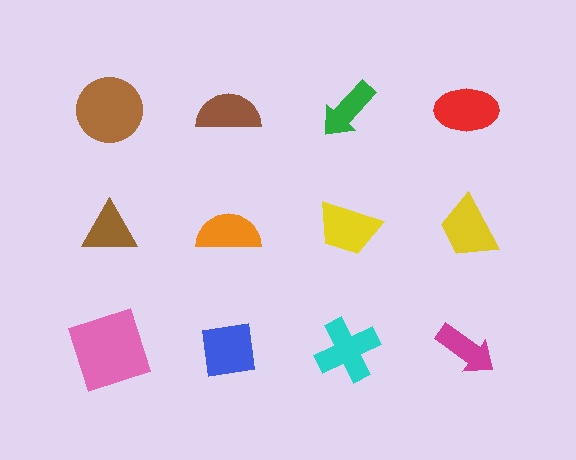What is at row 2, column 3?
A yellow trapezoid.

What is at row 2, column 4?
A yellow trapezoid.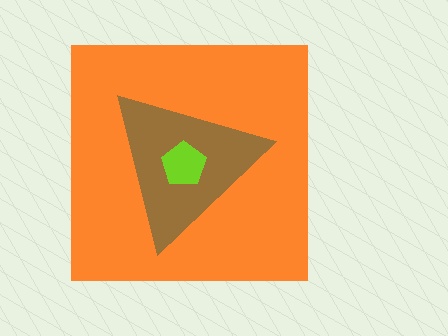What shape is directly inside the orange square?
The brown triangle.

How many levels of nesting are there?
3.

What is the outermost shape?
The orange square.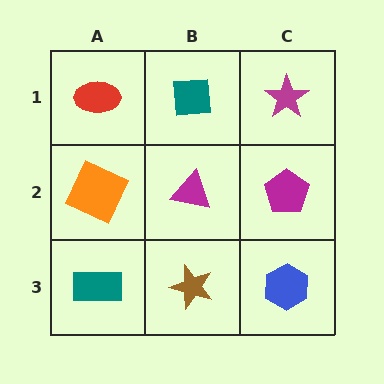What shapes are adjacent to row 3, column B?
A magenta triangle (row 2, column B), a teal rectangle (row 3, column A), a blue hexagon (row 3, column C).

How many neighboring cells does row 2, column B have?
4.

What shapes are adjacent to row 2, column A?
A red ellipse (row 1, column A), a teal rectangle (row 3, column A), a magenta triangle (row 2, column B).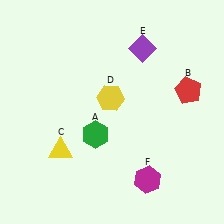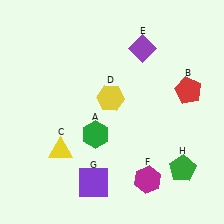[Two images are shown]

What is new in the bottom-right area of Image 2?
A green pentagon (H) was added in the bottom-right area of Image 2.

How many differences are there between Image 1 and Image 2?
There are 2 differences between the two images.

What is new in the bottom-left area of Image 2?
A purple square (G) was added in the bottom-left area of Image 2.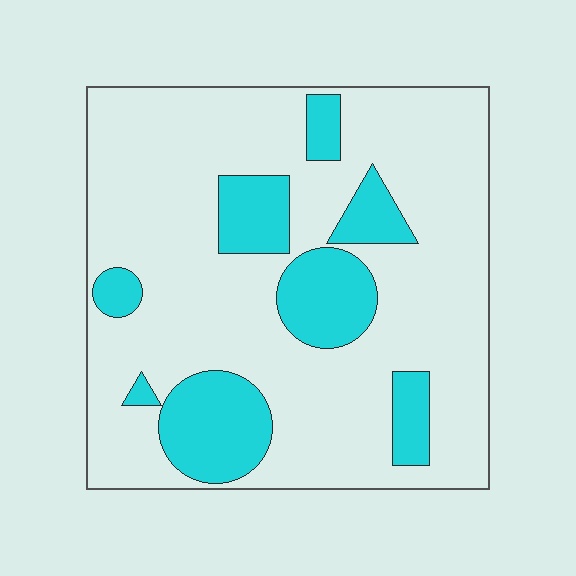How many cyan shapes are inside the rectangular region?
8.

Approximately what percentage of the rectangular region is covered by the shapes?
Approximately 20%.